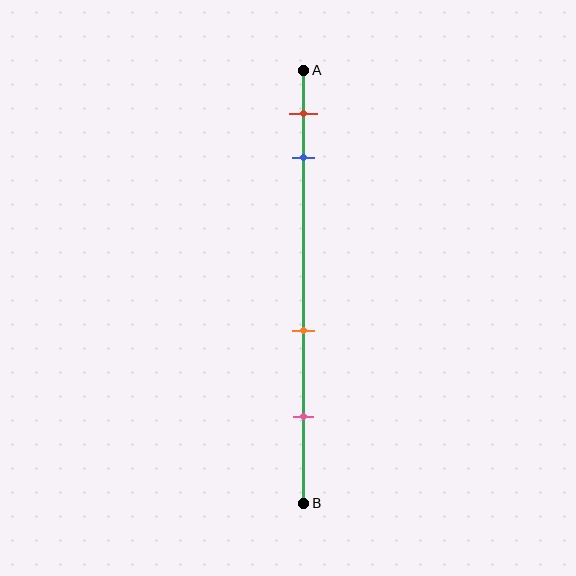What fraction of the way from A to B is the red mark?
The red mark is approximately 10% (0.1) of the way from A to B.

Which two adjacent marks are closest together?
The red and blue marks are the closest adjacent pair.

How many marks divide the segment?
There are 4 marks dividing the segment.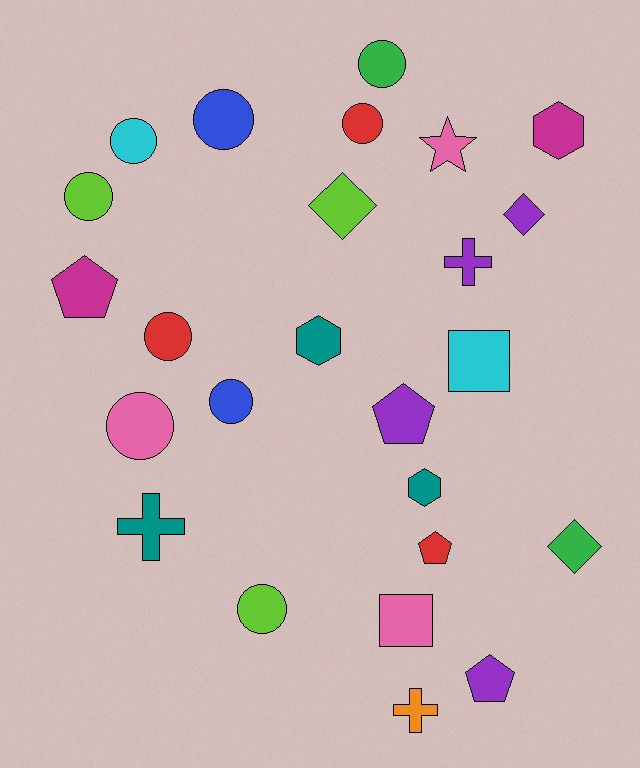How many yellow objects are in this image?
There are no yellow objects.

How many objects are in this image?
There are 25 objects.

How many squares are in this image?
There are 2 squares.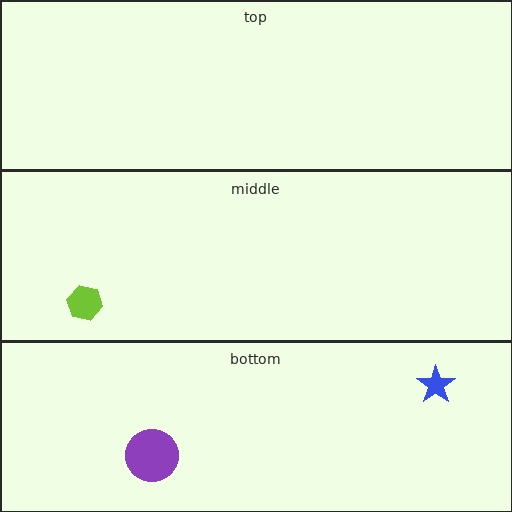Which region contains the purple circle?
The bottom region.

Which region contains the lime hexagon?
The middle region.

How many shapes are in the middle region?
1.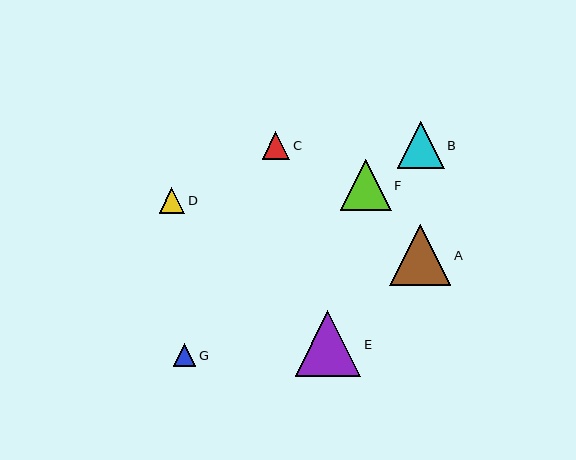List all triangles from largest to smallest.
From largest to smallest: E, A, F, B, C, D, G.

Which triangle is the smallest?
Triangle G is the smallest with a size of approximately 23 pixels.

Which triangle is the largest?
Triangle E is the largest with a size of approximately 66 pixels.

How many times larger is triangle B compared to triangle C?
Triangle B is approximately 1.7 times the size of triangle C.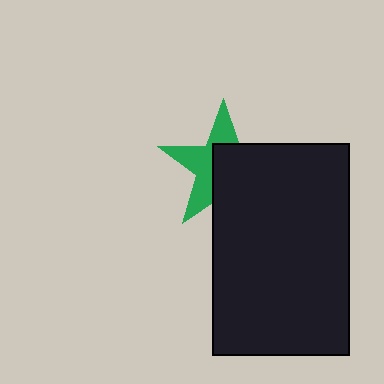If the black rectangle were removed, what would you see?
You would see the complete green star.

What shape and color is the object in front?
The object in front is a black rectangle.